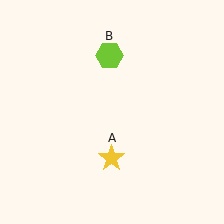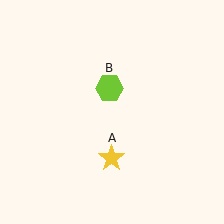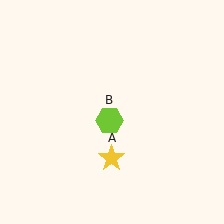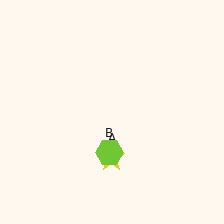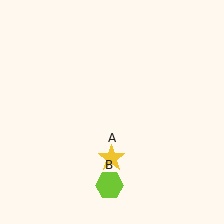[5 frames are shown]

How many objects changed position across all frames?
1 object changed position: lime hexagon (object B).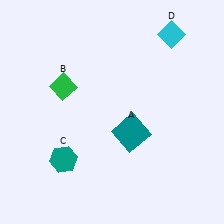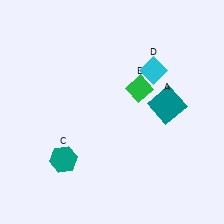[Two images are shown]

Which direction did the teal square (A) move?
The teal square (A) moved right.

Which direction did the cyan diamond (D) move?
The cyan diamond (D) moved down.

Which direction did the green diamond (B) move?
The green diamond (B) moved right.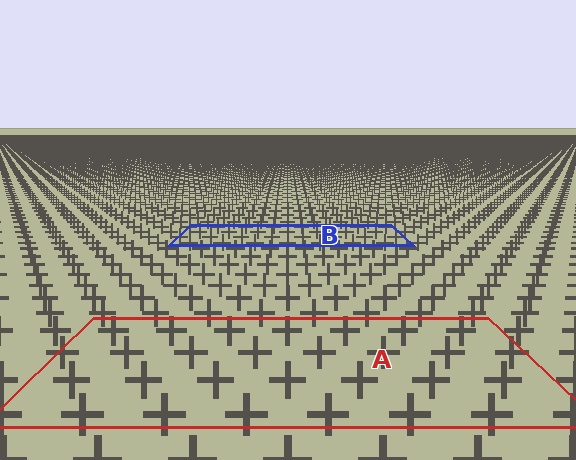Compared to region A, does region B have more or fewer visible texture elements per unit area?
Region B has more texture elements per unit area — they are packed more densely because it is farther away.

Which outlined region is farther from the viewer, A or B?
Region B is farther from the viewer — the texture elements inside it appear smaller and more densely packed.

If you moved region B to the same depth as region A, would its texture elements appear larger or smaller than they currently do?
They would appear larger. At a closer depth, the same texture elements are projected at a bigger on-screen size.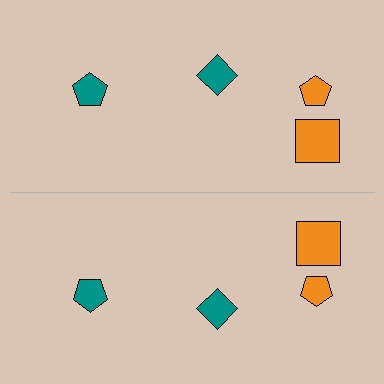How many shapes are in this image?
There are 8 shapes in this image.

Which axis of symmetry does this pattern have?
The pattern has a horizontal axis of symmetry running through the center of the image.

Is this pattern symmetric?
Yes, this pattern has bilateral (reflection) symmetry.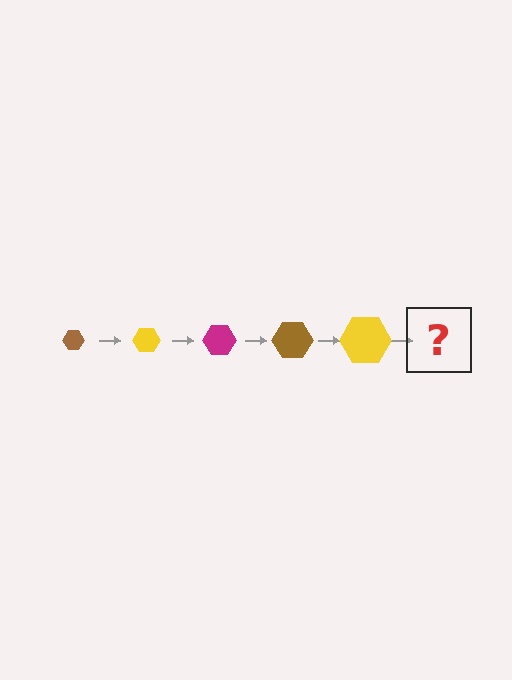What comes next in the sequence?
The next element should be a magenta hexagon, larger than the previous one.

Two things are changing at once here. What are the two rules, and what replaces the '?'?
The two rules are that the hexagon grows larger each step and the color cycles through brown, yellow, and magenta. The '?' should be a magenta hexagon, larger than the previous one.